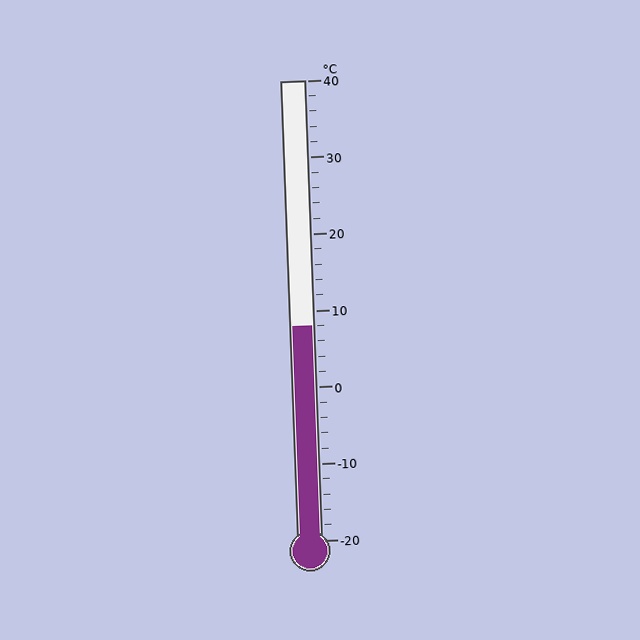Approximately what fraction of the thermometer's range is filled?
The thermometer is filled to approximately 45% of its range.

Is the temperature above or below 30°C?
The temperature is below 30°C.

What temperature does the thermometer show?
The thermometer shows approximately 8°C.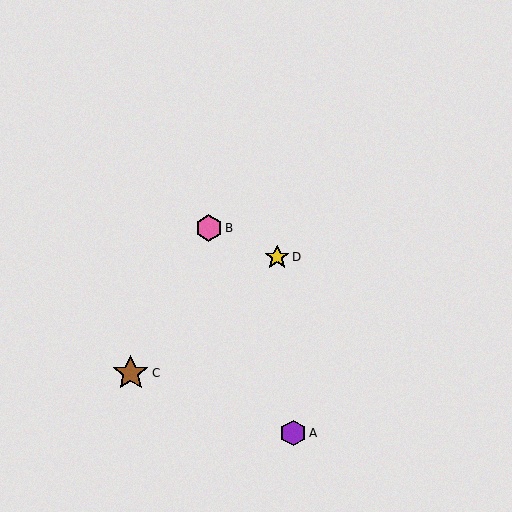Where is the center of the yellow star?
The center of the yellow star is at (277, 257).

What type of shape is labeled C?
Shape C is a brown star.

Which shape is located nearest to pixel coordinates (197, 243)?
The pink hexagon (labeled B) at (209, 228) is nearest to that location.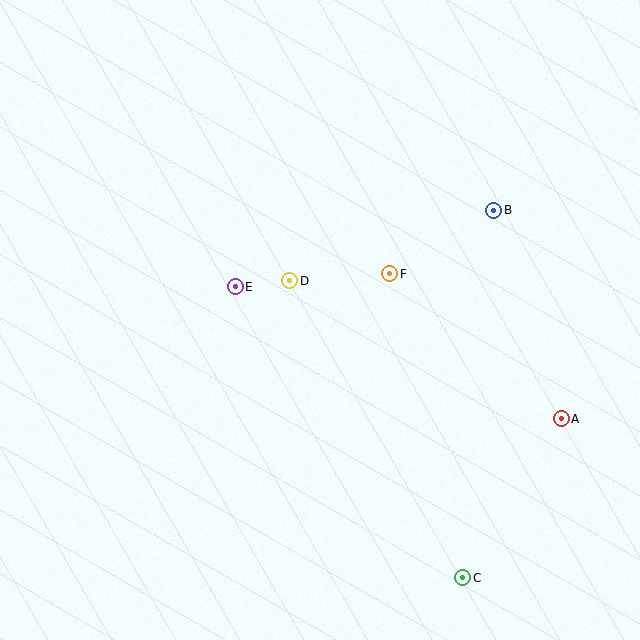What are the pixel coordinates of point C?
Point C is at (463, 578).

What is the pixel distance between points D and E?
The distance between D and E is 55 pixels.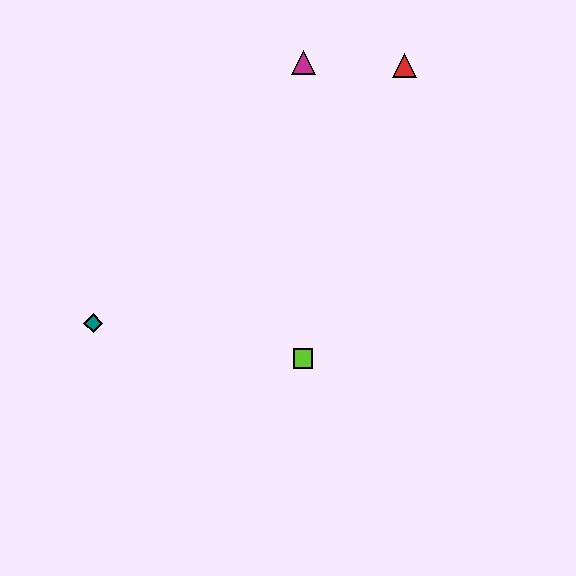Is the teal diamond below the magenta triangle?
Yes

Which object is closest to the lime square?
The teal diamond is closest to the lime square.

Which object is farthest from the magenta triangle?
The teal diamond is farthest from the magenta triangle.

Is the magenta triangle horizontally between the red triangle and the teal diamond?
Yes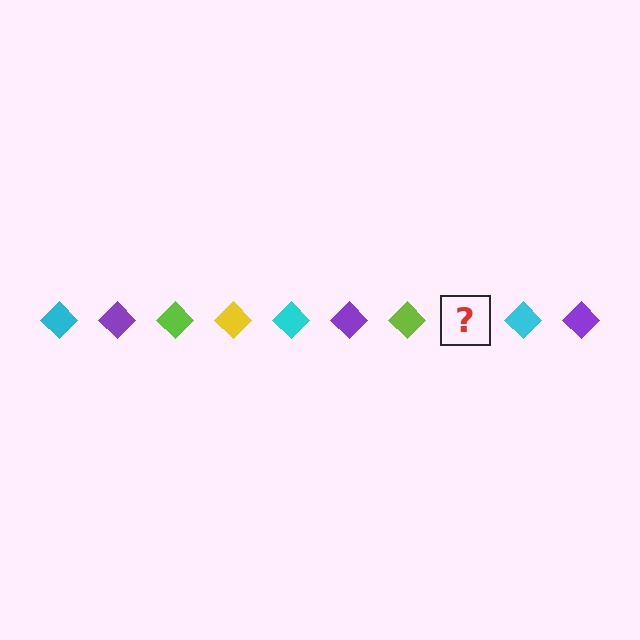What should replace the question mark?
The question mark should be replaced with a yellow diamond.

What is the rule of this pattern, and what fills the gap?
The rule is that the pattern cycles through cyan, purple, lime, yellow diamonds. The gap should be filled with a yellow diamond.